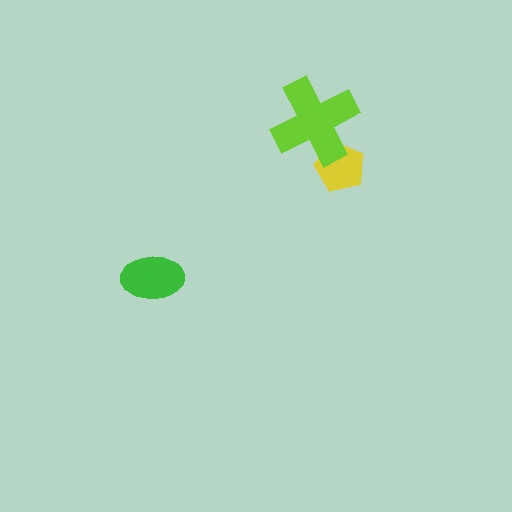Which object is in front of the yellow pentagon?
The lime cross is in front of the yellow pentagon.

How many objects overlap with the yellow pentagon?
1 object overlaps with the yellow pentagon.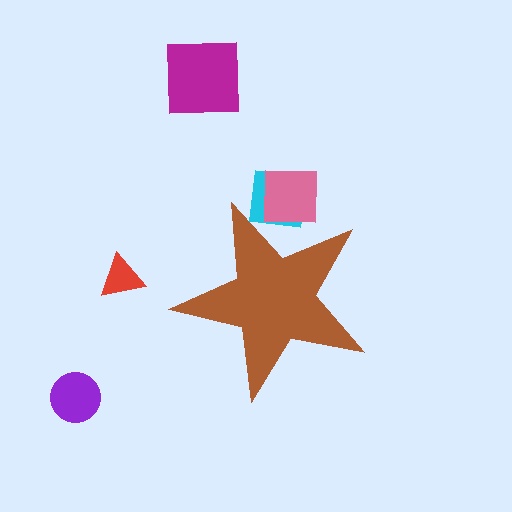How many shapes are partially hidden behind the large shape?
2 shapes are partially hidden.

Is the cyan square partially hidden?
Yes, the cyan square is partially hidden behind the brown star.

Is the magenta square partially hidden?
No, the magenta square is fully visible.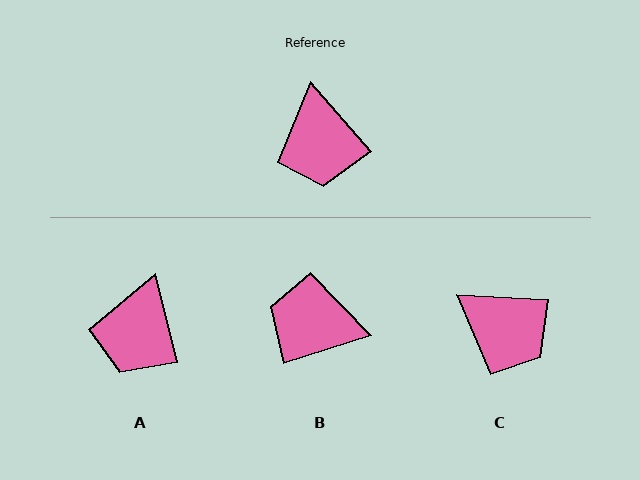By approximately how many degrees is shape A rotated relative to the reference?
Approximately 27 degrees clockwise.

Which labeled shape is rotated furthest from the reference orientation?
B, about 113 degrees away.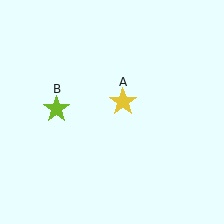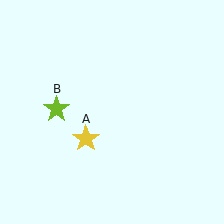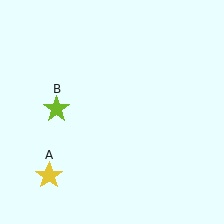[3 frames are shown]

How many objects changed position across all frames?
1 object changed position: yellow star (object A).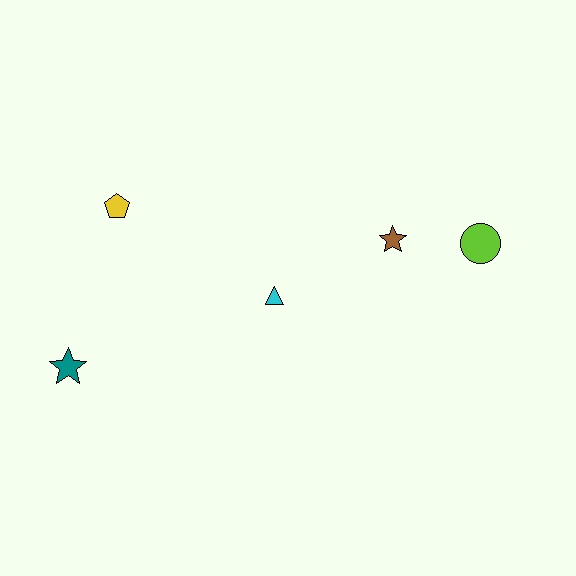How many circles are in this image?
There is 1 circle.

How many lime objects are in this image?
There is 1 lime object.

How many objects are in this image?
There are 5 objects.